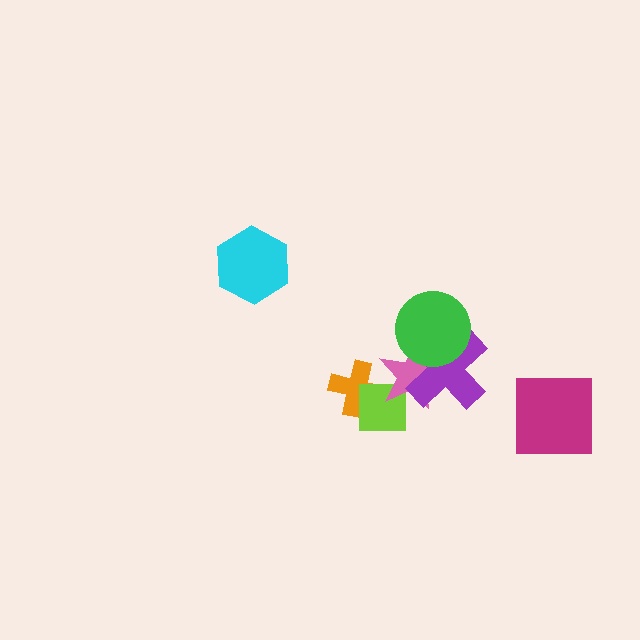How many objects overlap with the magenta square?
0 objects overlap with the magenta square.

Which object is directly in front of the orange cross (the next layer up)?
The lime square is directly in front of the orange cross.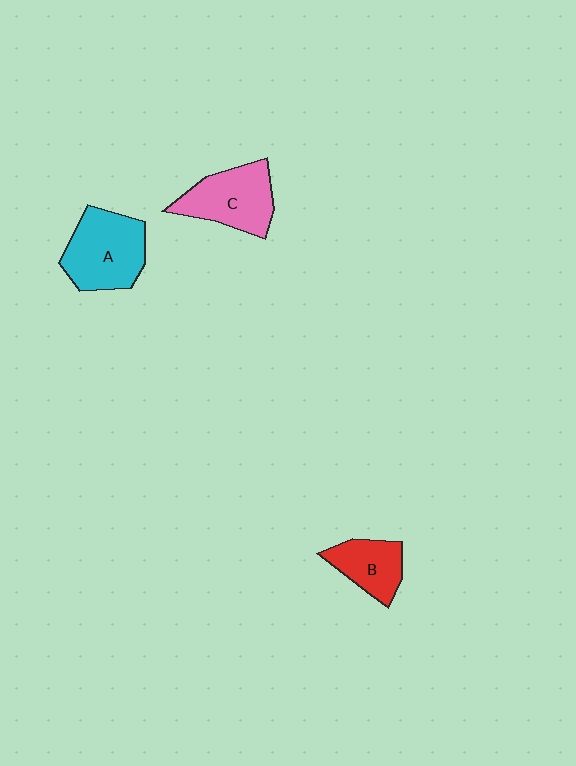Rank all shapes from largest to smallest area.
From largest to smallest: A (cyan), C (pink), B (red).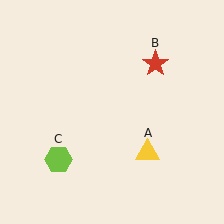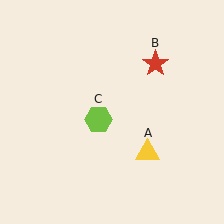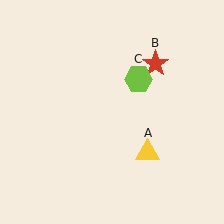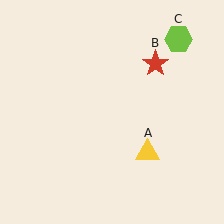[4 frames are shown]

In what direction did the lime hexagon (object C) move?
The lime hexagon (object C) moved up and to the right.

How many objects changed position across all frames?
1 object changed position: lime hexagon (object C).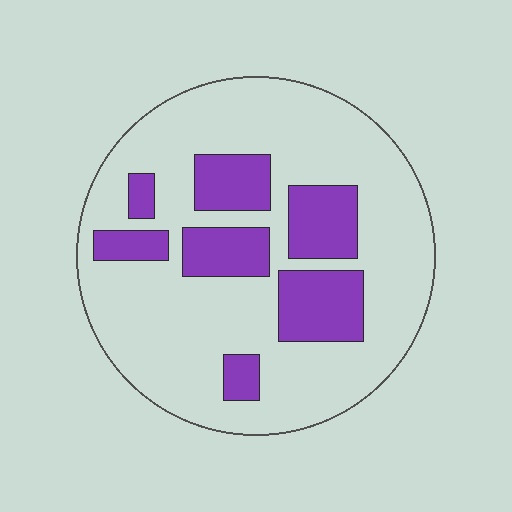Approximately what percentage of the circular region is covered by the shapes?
Approximately 25%.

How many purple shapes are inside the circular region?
7.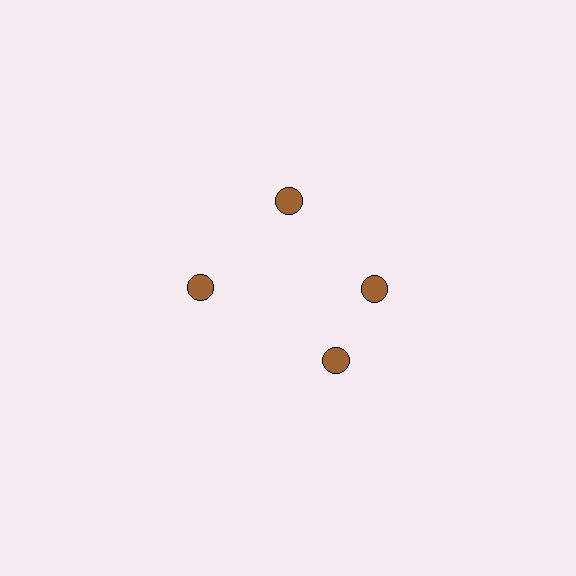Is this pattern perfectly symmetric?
No. The 4 brown circles are arranged in a ring, but one element near the 6 o'clock position is rotated out of alignment along the ring, breaking the 4-fold rotational symmetry.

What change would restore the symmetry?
The symmetry would be restored by rotating it back into even spacing with its neighbors so that all 4 circles sit at equal angles and equal distance from the center.